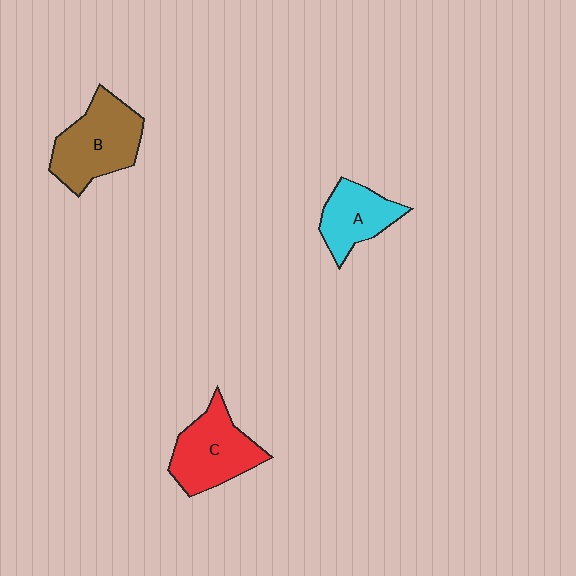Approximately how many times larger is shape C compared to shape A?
Approximately 1.3 times.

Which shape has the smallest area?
Shape A (cyan).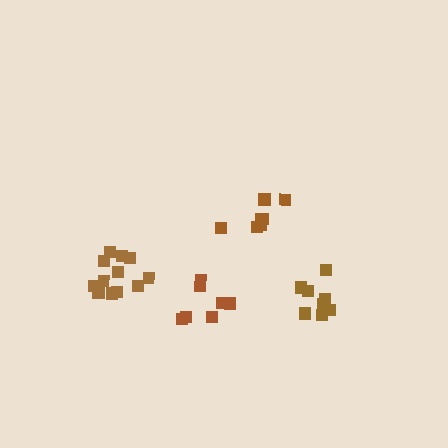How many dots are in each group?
Group 1: 12 dots, Group 2: 9 dots, Group 3: 8 dots, Group 4: 7 dots (36 total).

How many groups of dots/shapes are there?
There are 4 groups.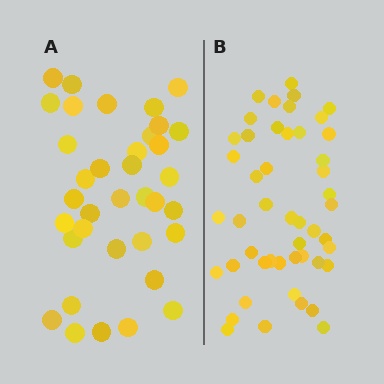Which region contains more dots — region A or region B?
Region B (the right region) has more dots.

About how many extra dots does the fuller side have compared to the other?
Region B has roughly 12 or so more dots than region A.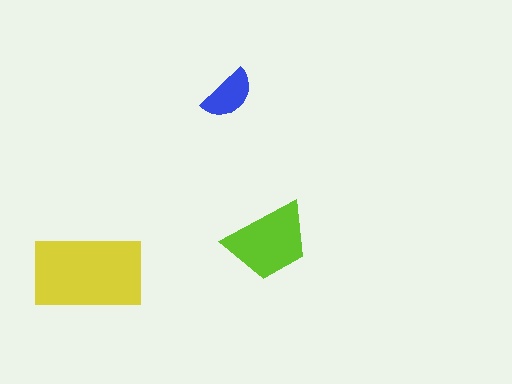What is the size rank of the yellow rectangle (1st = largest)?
1st.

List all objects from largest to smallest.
The yellow rectangle, the lime trapezoid, the blue semicircle.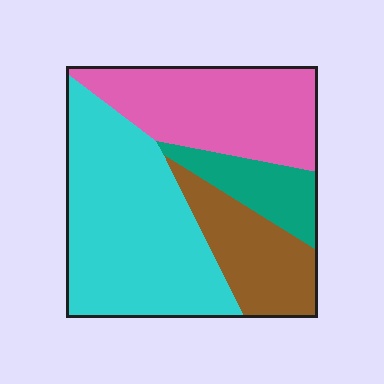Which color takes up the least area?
Teal, at roughly 10%.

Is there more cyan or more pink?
Cyan.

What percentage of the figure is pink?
Pink covers 29% of the figure.